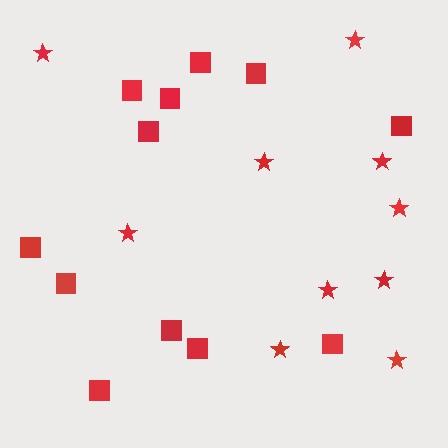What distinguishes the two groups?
There are 2 groups: one group of squares (12) and one group of stars (10).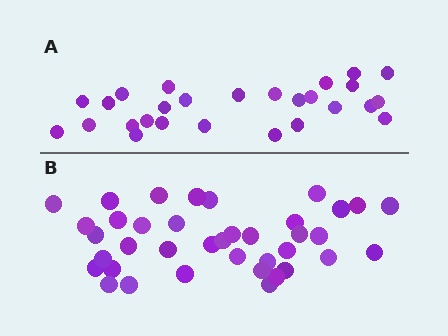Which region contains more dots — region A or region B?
Region B (the bottom region) has more dots.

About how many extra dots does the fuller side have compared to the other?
Region B has roughly 12 or so more dots than region A.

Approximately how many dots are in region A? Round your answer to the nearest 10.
About 30 dots. (The exact count is 27, which rounds to 30.)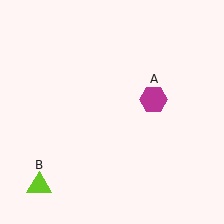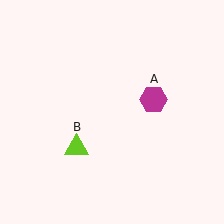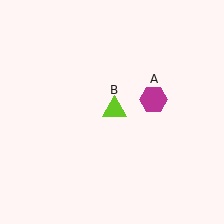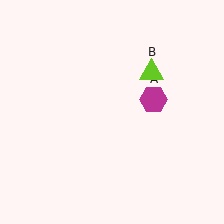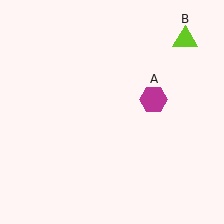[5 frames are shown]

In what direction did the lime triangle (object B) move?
The lime triangle (object B) moved up and to the right.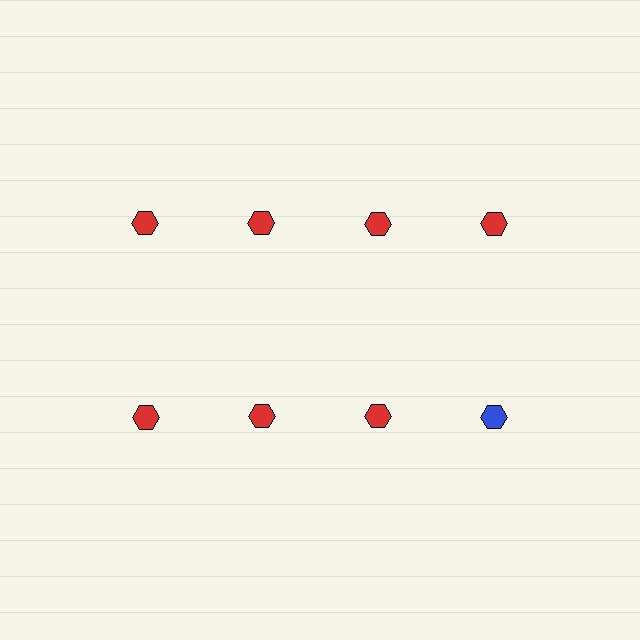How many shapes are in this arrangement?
There are 8 shapes arranged in a grid pattern.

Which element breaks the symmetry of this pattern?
The blue hexagon in the second row, second from right column breaks the symmetry. All other shapes are red hexagons.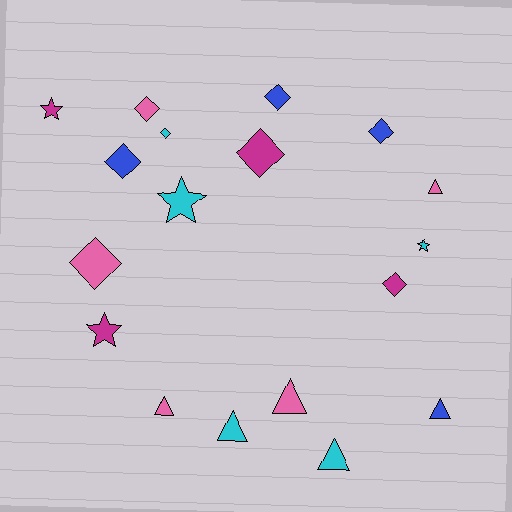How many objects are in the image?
There are 18 objects.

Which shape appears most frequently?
Diamond, with 8 objects.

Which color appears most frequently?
Pink, with 5 objects.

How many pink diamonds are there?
There are 2 pink diamonds.